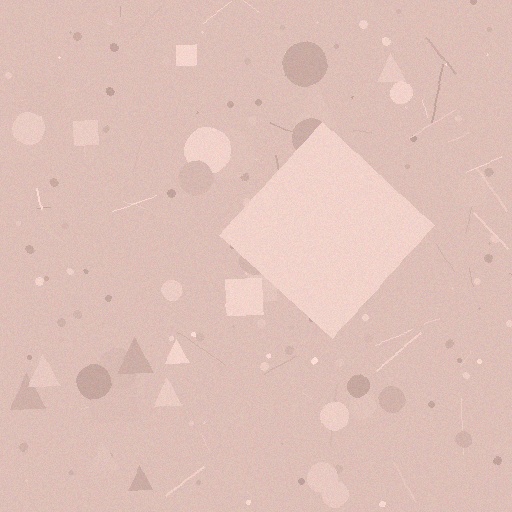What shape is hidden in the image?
A diamond is hidden in the image.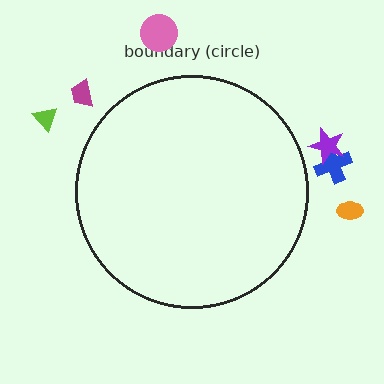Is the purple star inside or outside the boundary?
Outside.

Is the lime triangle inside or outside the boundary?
Outside.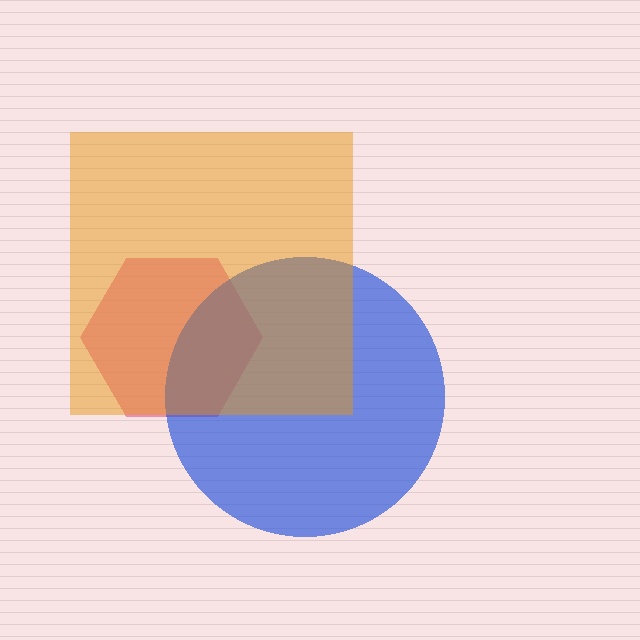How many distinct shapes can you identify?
There are 3 distinct shapes: a pink hexagon, a blue circle, an orange square.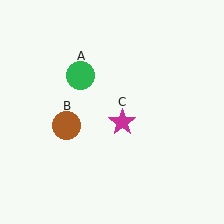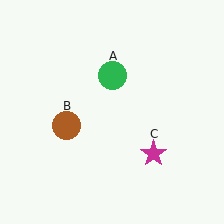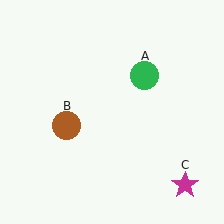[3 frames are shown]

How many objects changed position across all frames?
2 objects changed position: green circle (object A), magenta star (object C).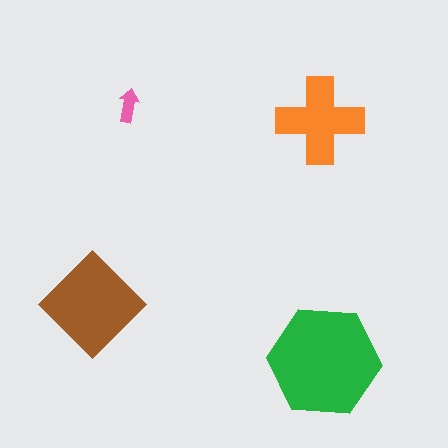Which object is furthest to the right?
The green hexagon is rightmost.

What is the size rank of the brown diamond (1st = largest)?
2nd.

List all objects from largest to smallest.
The green hexagon, the brown diamond, the orange cross, the pink arrow.